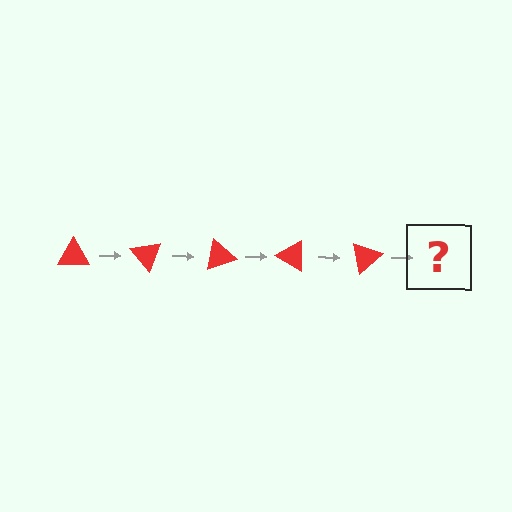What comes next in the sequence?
The next element should be a red triangle rotated 250 degrees.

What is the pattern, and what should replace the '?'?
The pattern is that the triangle rotates 50 degrees each step. The '?' should be a red triangle rotated 250 degrees.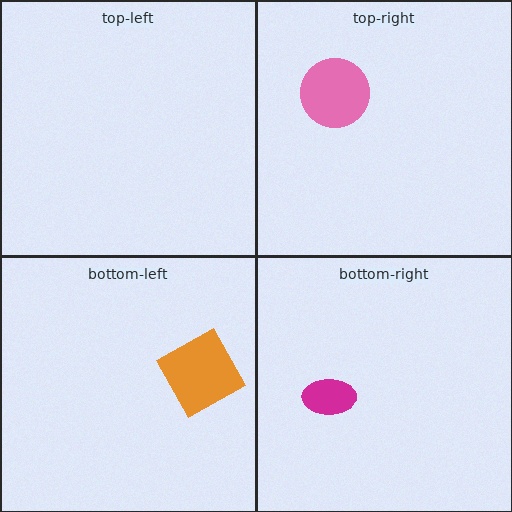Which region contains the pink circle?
The top-right region.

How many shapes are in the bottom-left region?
1.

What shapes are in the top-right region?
The pink circle.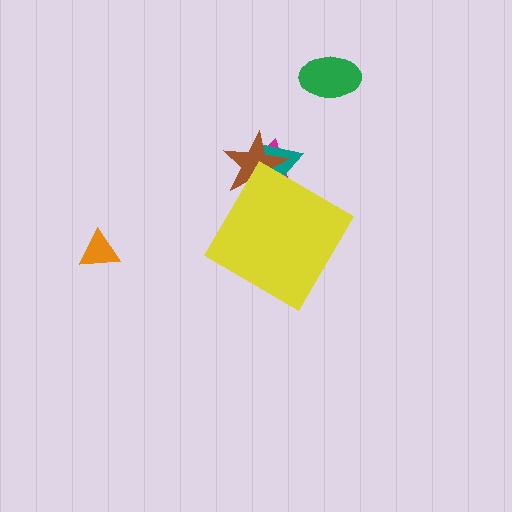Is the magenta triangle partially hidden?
Yes, the magenta triangle is partially hidden behind the yellow diamond.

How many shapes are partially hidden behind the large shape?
3 shapes are partially hidden.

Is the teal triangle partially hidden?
Yes, the teal triangle is partially hidden behind the yellow diamond.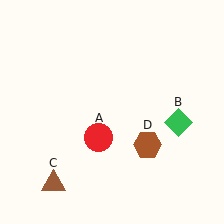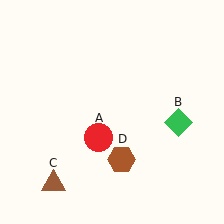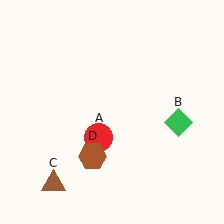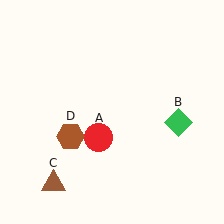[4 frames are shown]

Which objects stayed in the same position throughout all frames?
Red circle (object A) and green diamond (object B) and brown triangle (object C) remained stationary.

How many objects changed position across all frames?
1 object changed position: brown hexagon (object D).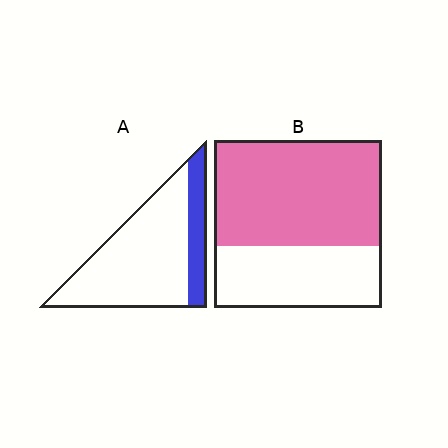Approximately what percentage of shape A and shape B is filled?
A is approximately 20% and B is approximately 65%.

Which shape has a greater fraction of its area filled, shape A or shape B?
Shape B.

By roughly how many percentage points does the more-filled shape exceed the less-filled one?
By roughly 40 percentage points (B over A).